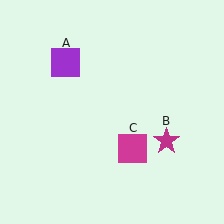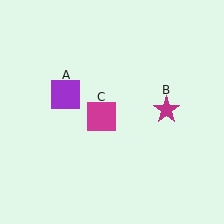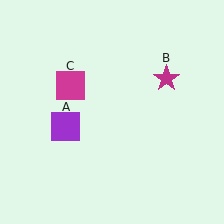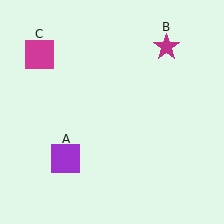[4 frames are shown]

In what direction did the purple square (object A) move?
The purple square (object A) moved down.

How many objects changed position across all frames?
3 objects changed position: purple square (object A), magenta star (object B), magenta square (object C).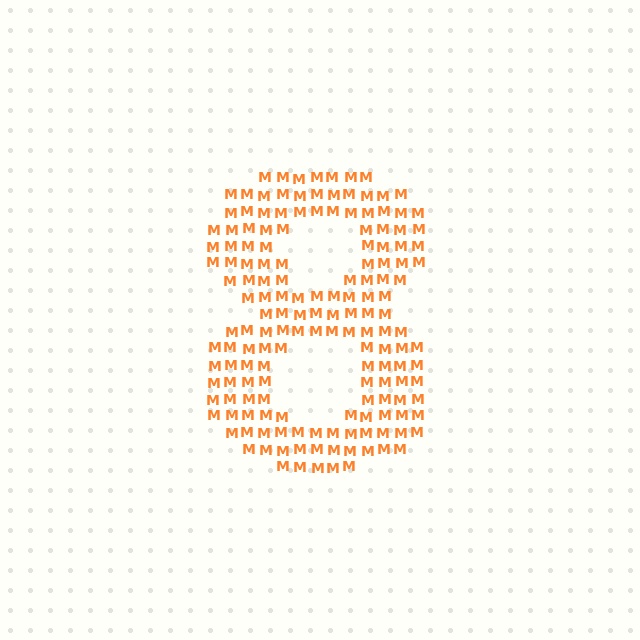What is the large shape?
The large shape is the digit 8.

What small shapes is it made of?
It is made of small letter M's.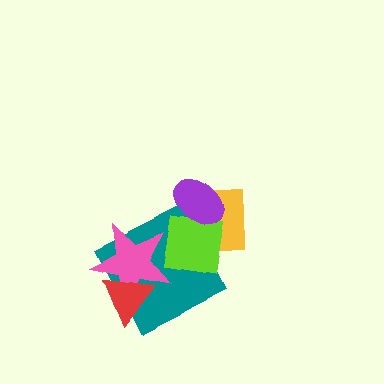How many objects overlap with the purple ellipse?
2 objects overlap with the purple ellipse.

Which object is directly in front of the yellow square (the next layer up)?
The lime square is directly in front of the yellow square.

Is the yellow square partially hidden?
Yes, it is partially covered by another shape.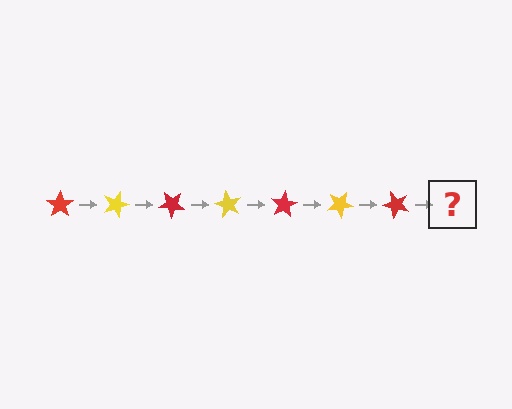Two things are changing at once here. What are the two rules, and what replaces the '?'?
The two rules are that it rotates 20 degrees each step and the color cycles through red and yellow. The '?' should be a yellow star, rotated 140 degrees from the start.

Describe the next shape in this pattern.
It should be a yellow star, rotated 140 degrees from the start.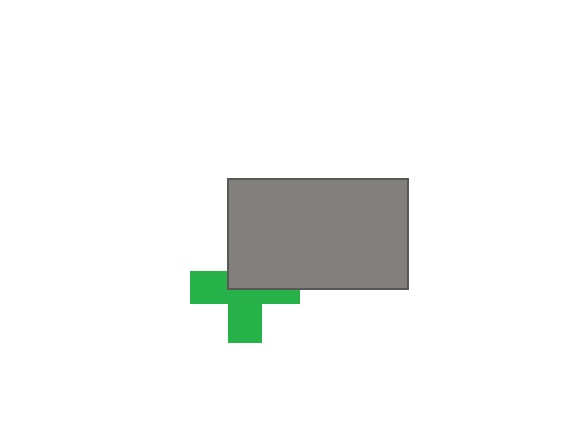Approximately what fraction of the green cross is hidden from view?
Roughly 43% of the green cross is hidden behind the gray rectangle.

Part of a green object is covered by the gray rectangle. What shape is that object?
It is a cross.